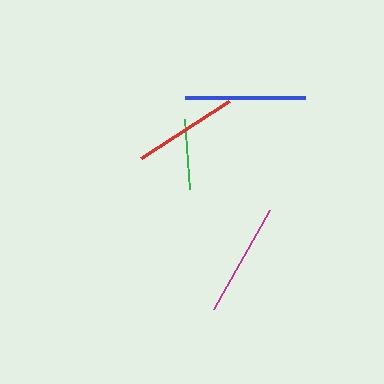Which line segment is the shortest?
The green line is the shortest at approximately 70 pixels.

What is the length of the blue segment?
The blue segment is approximately 120 pixels long.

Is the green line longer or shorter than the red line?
The red line is longer than the green line.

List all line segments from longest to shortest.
From longest to shortest: blue, magenta, red, green.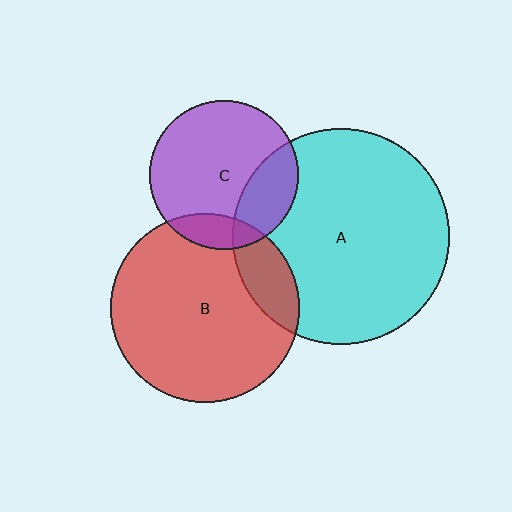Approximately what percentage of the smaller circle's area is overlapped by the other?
Approximately 25%.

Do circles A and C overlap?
Yes.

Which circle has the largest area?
Circle A (cyan).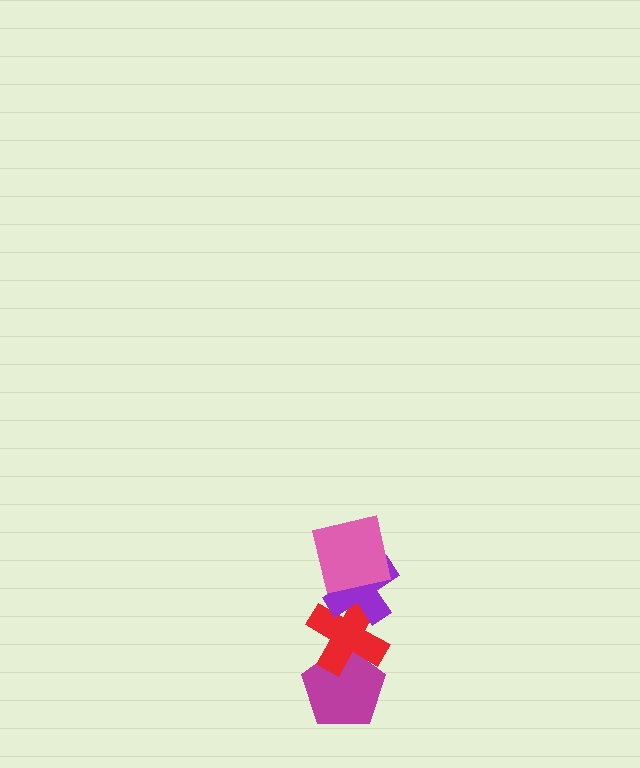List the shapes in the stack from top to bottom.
From top to bottom: the pink square, the purple cross, the red cross, the magenta pentagon.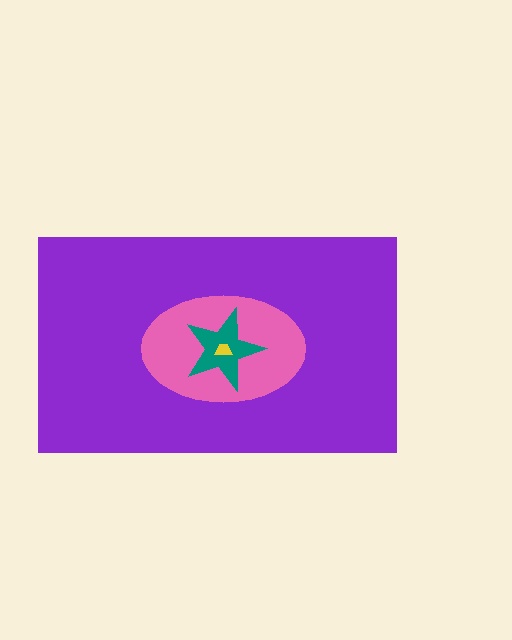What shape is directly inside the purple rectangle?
The pink ellipse.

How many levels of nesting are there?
4.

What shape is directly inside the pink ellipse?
The teal star.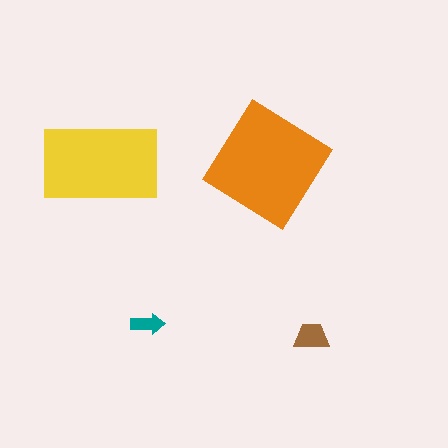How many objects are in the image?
There are 4 objects in the image.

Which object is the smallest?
The teal arrow.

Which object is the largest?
The orange diamond.